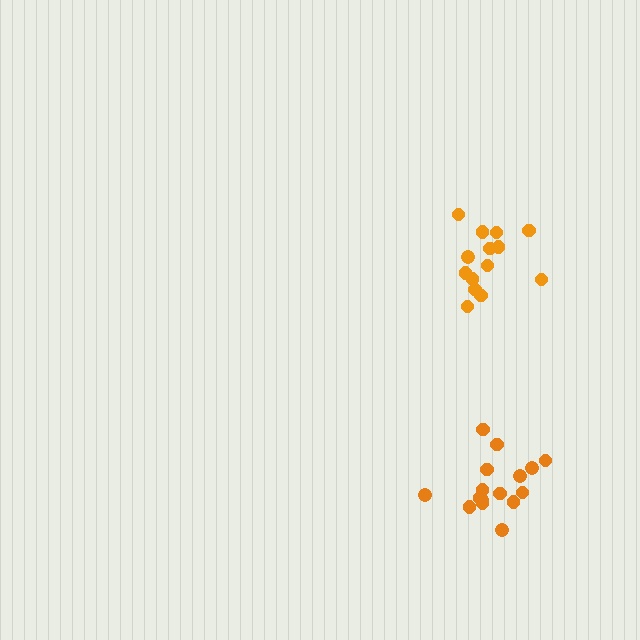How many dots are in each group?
Group 1: 16 dots, Group 2: 14 dots (30 total).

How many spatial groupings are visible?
There are 2 spatial groupings.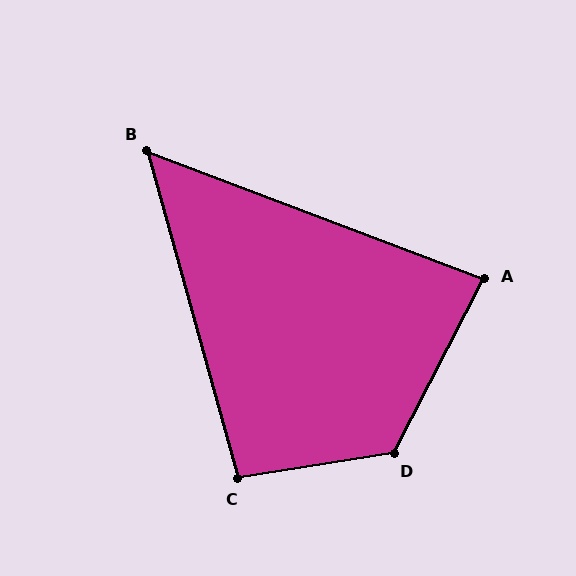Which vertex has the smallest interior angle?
B, at approximately 54 degrees.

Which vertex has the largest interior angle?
D, at approximately 126 degrees.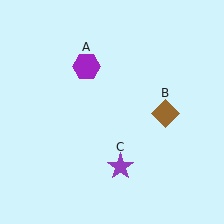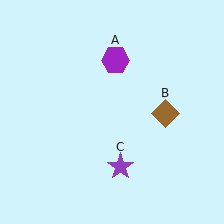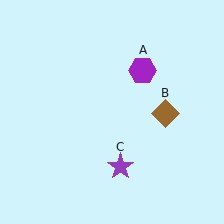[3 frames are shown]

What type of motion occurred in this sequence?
The purple hexagon (object A) rotated clockwise around the center of the scene.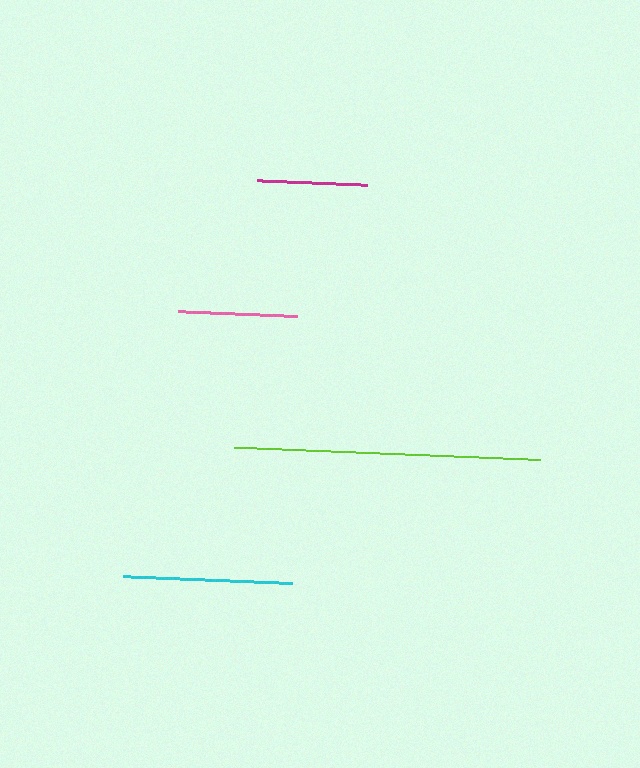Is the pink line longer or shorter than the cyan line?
The cyan line is longer than the pink line.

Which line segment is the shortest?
The magenta line is the shortest at approximately 110 pixels.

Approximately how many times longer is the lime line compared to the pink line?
The lime line is approximately 2.6 times the length of the pink line.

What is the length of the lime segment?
The lime segment is approximately 306 pixels long.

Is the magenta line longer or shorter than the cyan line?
The cyan line is longer than the magenta line.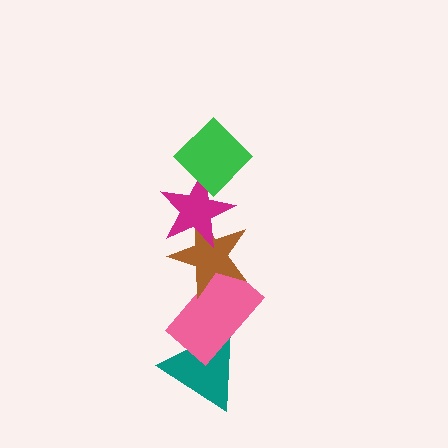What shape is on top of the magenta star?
The green diamond is on top of the magenta star.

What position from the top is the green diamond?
The green diamond is 1st from the top.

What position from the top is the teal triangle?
The teal triangle is 5th from the top.